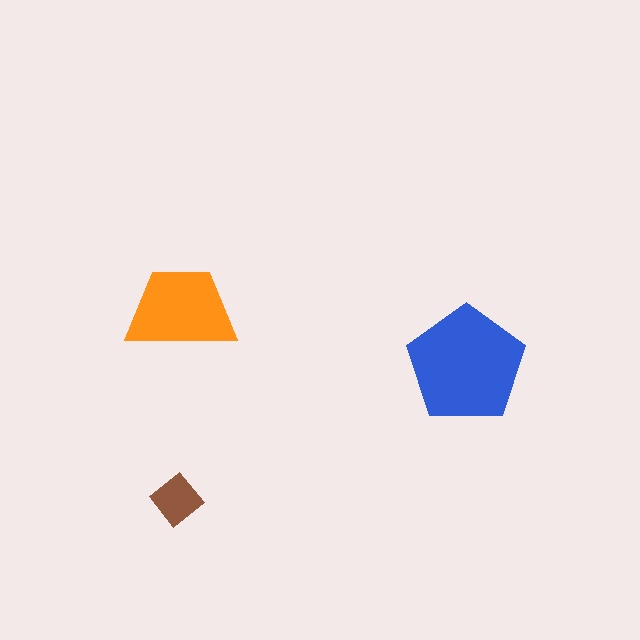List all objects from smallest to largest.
The brown diamond, the orange trapezoid, the blue pentagon.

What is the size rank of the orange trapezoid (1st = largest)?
2nd.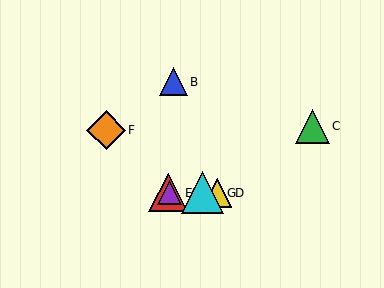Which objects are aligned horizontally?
Objects A, D, E, G are aligned horizontally.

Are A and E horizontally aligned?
Yes, both are at y≈193.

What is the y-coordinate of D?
Object D is at y≈193.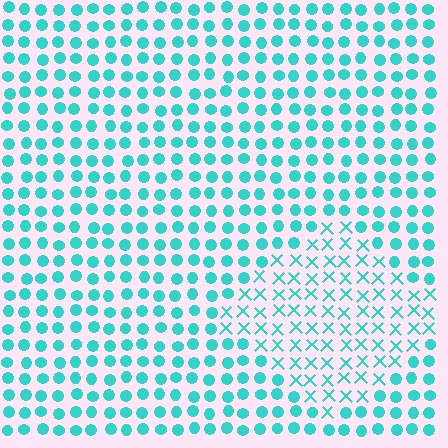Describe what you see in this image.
The image is filled with small cyan elements arranged in a uniform grid. A diamond-shaped region contains X marks, while the surrounding area contains circles. The boundary is defined purely by the change in element shape.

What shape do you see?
I see a diamond.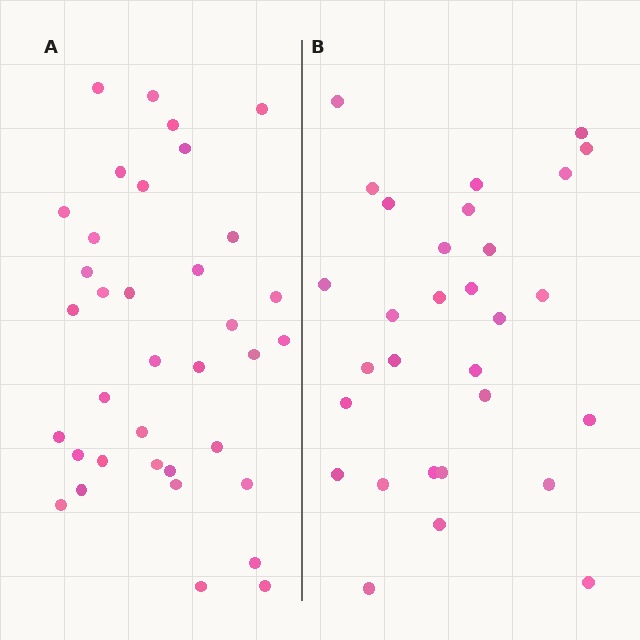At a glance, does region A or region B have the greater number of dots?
Region A (the left region) has more dots.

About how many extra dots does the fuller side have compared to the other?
Region A has about 6 more dots than region B.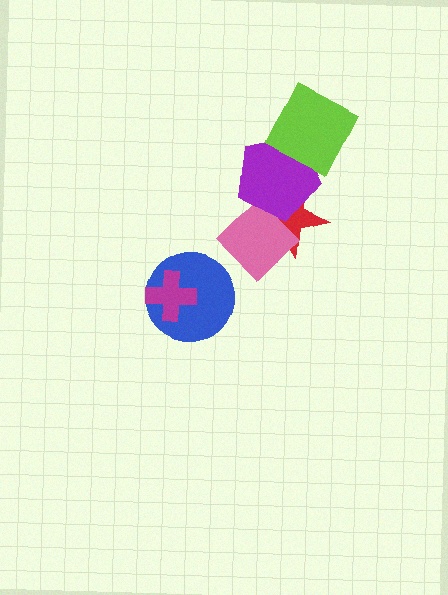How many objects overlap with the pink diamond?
2 objects overlap with the pink diamond.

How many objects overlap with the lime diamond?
1 object overlaps with the lime diamond.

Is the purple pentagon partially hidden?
Yes, it is partially covered by another shape.